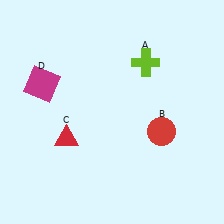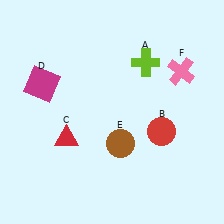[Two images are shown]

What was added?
A brown circle (E), a pink cross (F) were added in Image 2.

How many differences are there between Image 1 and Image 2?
There are 2 differences between the two images.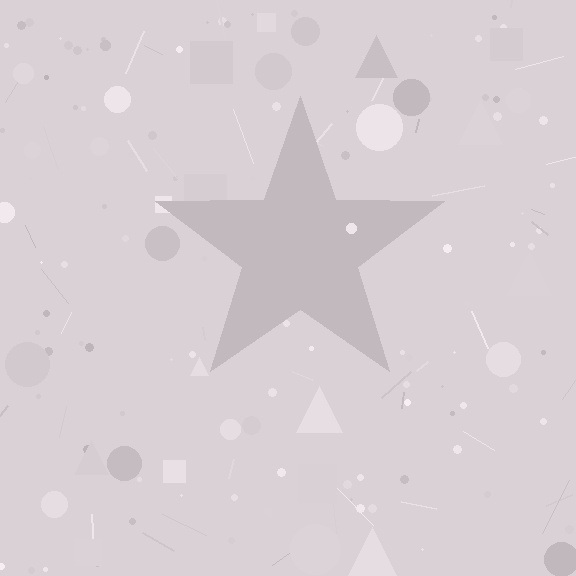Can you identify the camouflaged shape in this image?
The camouflaged shape is a star.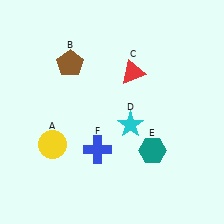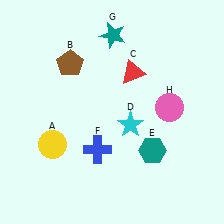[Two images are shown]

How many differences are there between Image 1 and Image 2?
There are 2 differences between the two images.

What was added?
A teal star (G), a pink circle (H) were added in Image 2.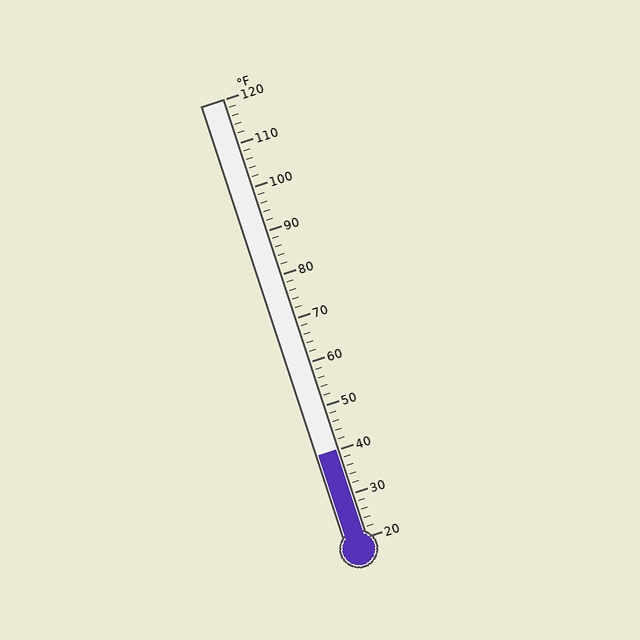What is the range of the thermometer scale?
The thermometer scale ranges from 20°F to 120°F.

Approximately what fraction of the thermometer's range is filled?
The thermometer is filled to approximately 20% of its range.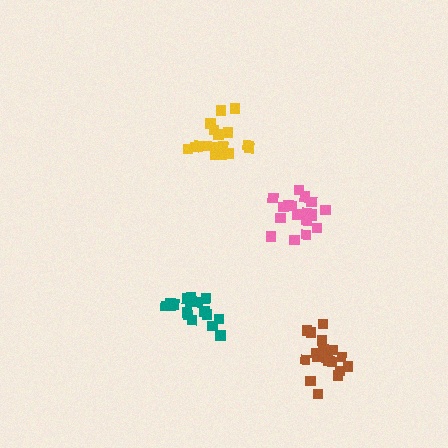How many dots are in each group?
Group 1: 20 dots, Group 2: 17 dots, Group 3: 21 dots, Group 4: 18 dots (76 total).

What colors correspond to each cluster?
The clusters are colored: brown, teal, pink, yellow.